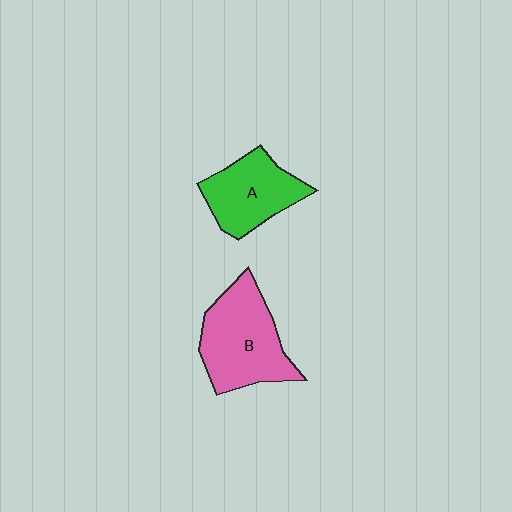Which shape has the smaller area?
Shape A (green).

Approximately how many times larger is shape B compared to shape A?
Approximately 1.3 times.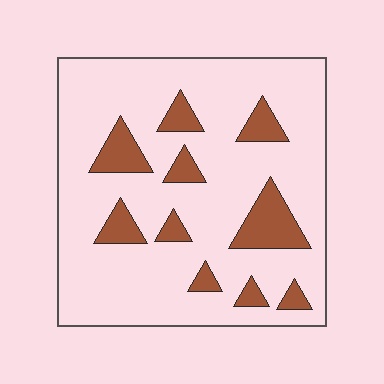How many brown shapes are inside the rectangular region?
10.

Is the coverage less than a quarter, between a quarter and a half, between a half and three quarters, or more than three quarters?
Less than a quarter.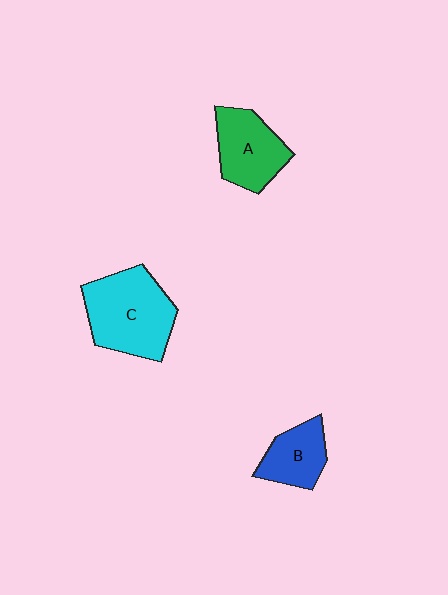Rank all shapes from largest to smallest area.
From largest to smallest: C (cyan), A (green), B (blue).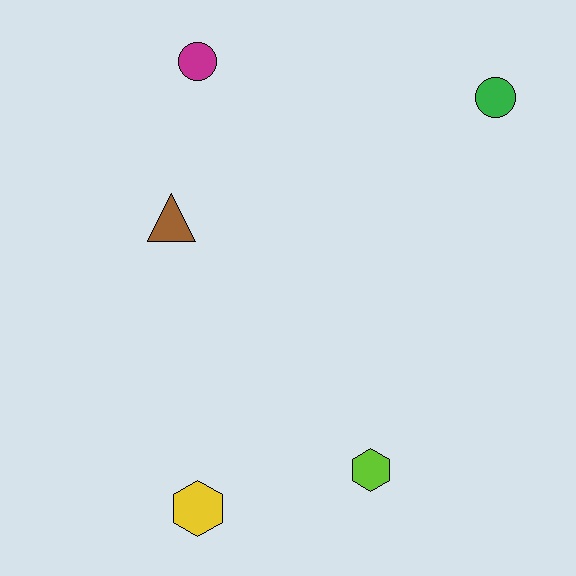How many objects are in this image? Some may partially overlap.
There are 5 objects.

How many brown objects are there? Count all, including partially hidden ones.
There is 1 brown object.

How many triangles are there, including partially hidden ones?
There is 1 triangle.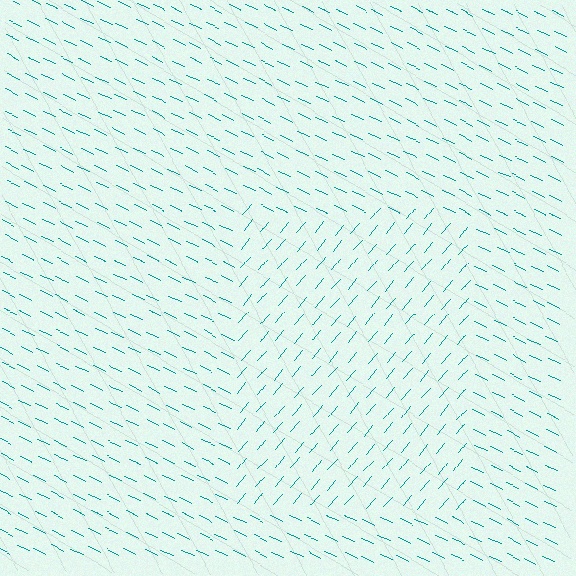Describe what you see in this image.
The image is filled with small teal line segments. A rectangle region in the image has lines oriented differently from the surrounding lines, creating a visible texture boundary.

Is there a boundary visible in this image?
Yes, there is a texture boundary formed by a change in line orientation.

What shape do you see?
I see a rectangle.